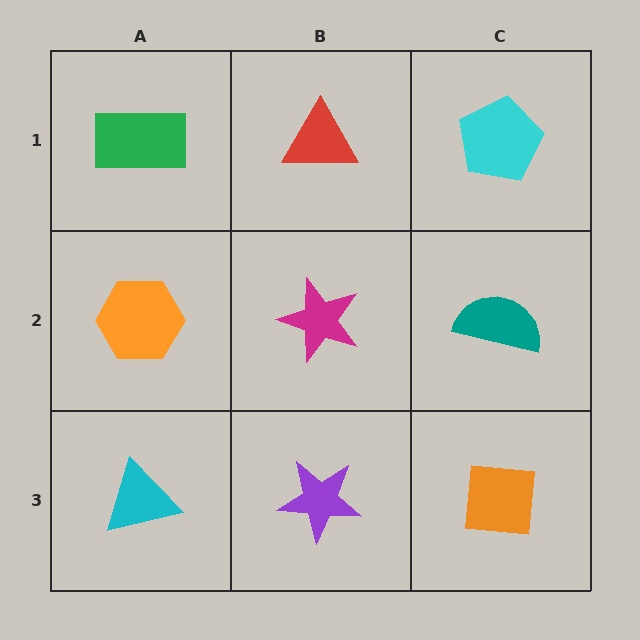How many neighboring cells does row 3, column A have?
2.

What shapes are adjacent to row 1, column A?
An orange hexagon (row 2, column A), a red triangle (row 1, column B).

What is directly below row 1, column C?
A teal semicircle.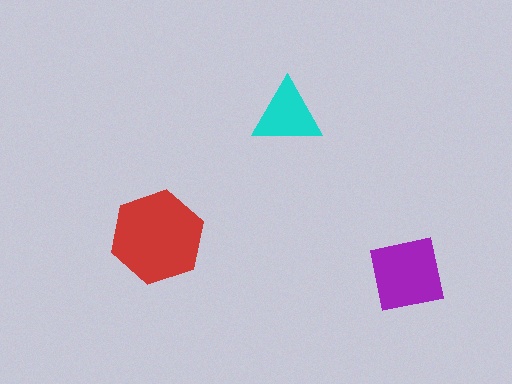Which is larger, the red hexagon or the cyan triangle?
The red hexagon.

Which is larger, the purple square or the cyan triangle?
The purple square.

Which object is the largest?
The red hexagon.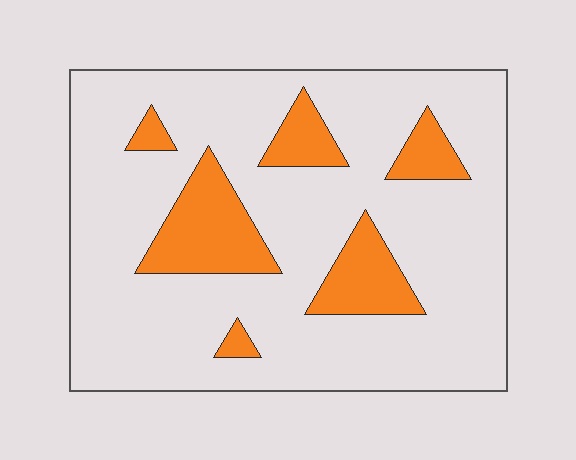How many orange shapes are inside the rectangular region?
6.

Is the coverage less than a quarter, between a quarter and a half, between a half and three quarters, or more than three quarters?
Less than a quarter.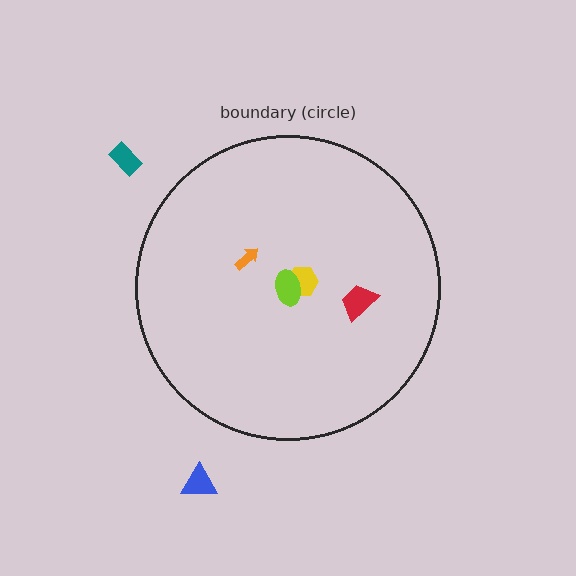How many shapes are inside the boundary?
4 inside, 2 outside.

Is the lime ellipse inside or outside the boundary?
Inside.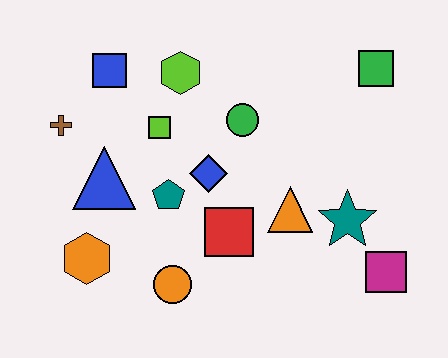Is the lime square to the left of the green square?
Yes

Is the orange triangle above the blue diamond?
No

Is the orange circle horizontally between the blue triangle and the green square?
Yes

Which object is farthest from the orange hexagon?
The green square is farthest from the orange hexagon.